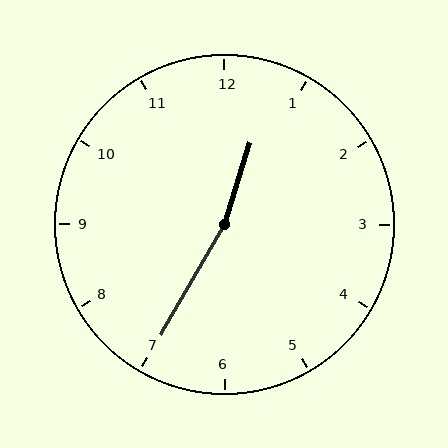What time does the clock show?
12:35.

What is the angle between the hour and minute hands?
Approximately 168 degrees.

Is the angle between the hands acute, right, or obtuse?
It is obtuse.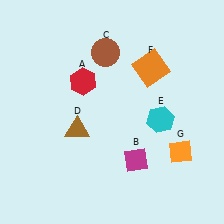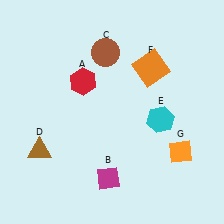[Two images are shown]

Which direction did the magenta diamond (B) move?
The magenta diamond (B) moved left.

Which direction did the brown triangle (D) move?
The brown triangle (D) moved left.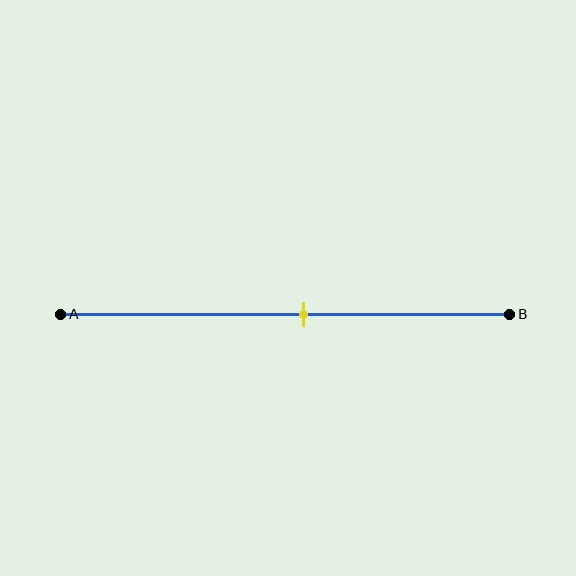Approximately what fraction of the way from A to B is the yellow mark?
The yellow mark is approximately 55% of the way from A to B.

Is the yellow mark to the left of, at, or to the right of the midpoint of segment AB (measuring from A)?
The yellow mark is to the right of the midpoint of segment AB.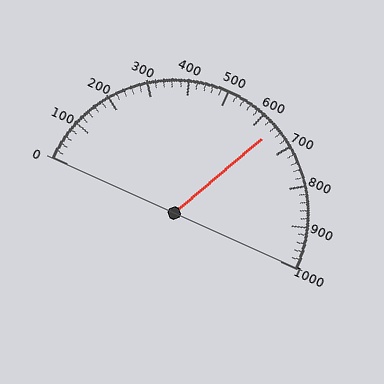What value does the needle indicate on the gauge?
The needle indicates approximately 640.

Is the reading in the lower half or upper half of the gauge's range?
The reading is in the upper half of the range (0 to 1000).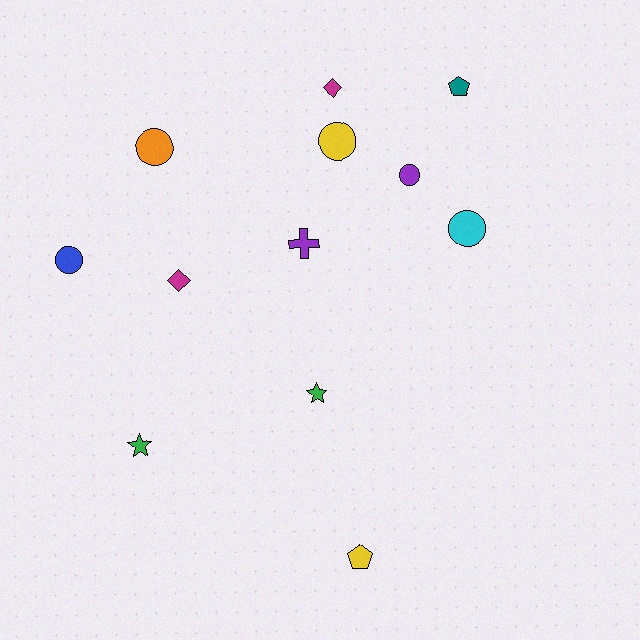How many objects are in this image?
There are 12 objects.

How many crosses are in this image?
There is 1 cross.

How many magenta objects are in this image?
There are 2 magenta objects.